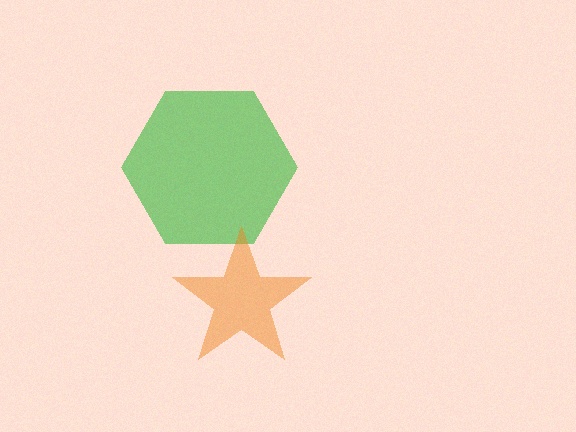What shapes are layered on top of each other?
The layered shapes are: a green hexagon, an orange star.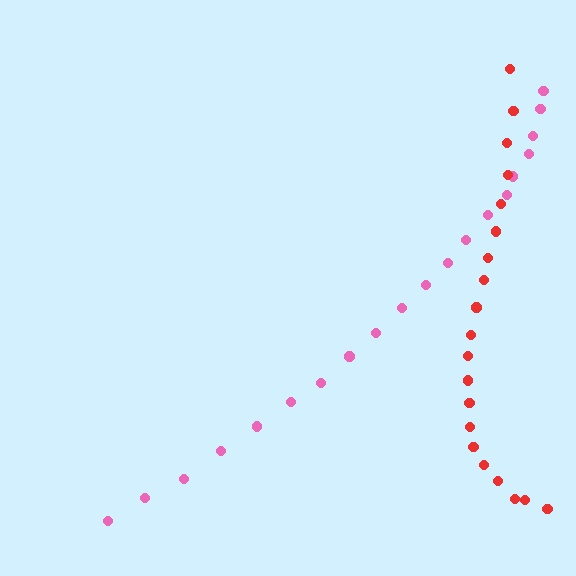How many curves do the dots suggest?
There are 2 distinct paths.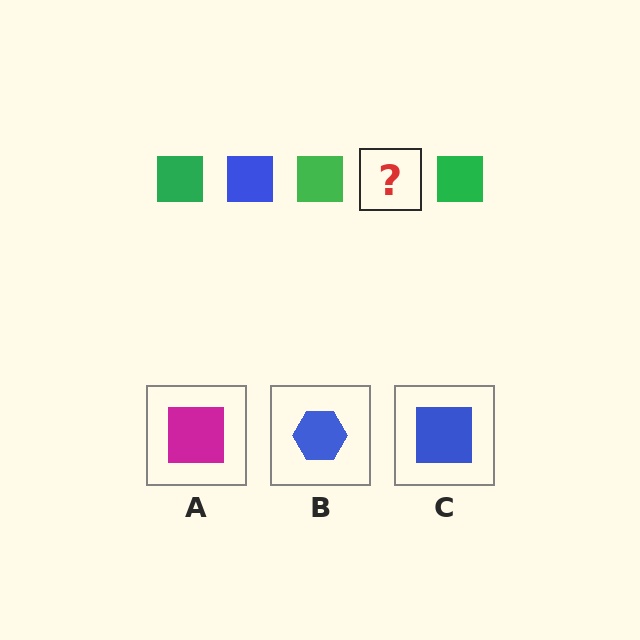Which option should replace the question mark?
Option C.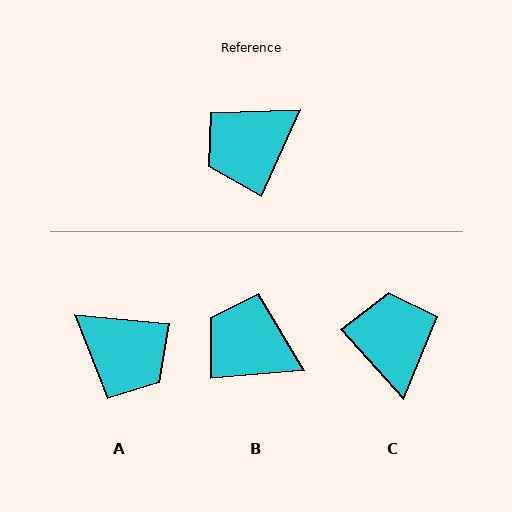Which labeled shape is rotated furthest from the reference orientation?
C, about 114 degrees away.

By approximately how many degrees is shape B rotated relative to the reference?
Approximately 61 degrees clockwise.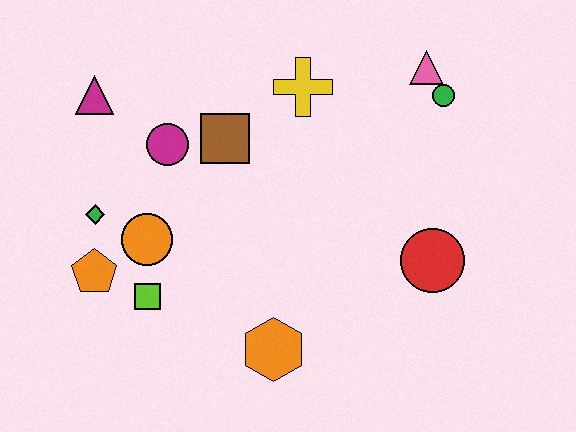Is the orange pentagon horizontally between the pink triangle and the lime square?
No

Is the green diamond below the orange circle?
No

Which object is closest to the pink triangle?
The green circle is closest to the pink triangle.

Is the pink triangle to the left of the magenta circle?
No